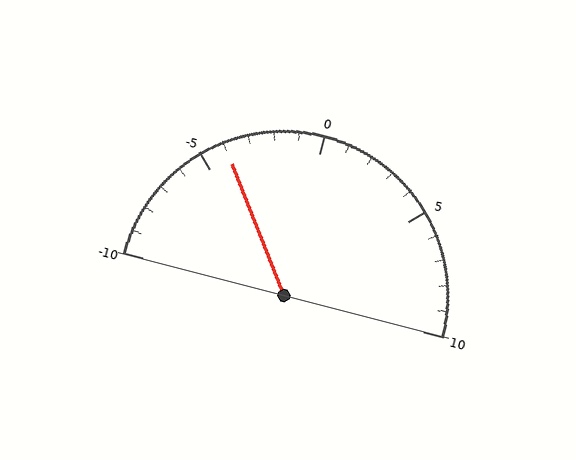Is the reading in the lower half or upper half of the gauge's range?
The reading is in the lower half of the range (-10 to 10).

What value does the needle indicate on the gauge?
The needle indicates approximately -4.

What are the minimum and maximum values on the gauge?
The gauge ranges from -10 to 10.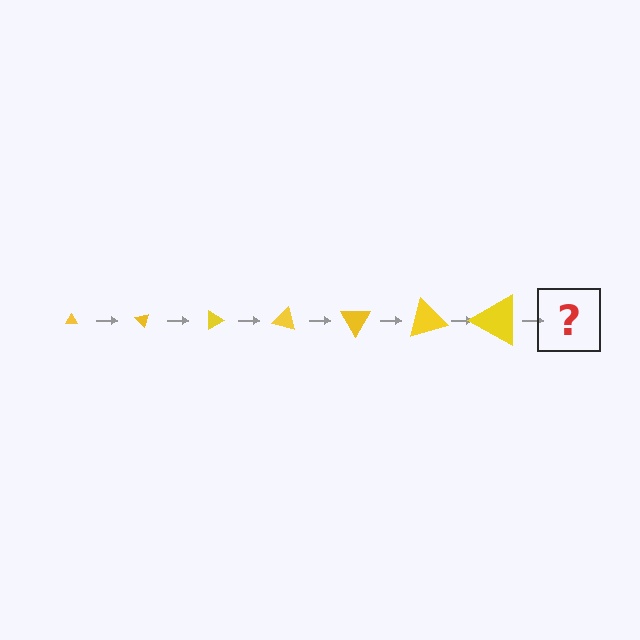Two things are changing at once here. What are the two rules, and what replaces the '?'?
The two rules are that the triangle grows larger each step and it rotates 45 degrees each step. The '?' should be a triangle, larger than the previous one and rotated 315 degrees from the start.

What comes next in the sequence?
The next element should be a triangle, larger than the previous one and rotated 315 degrees from the start.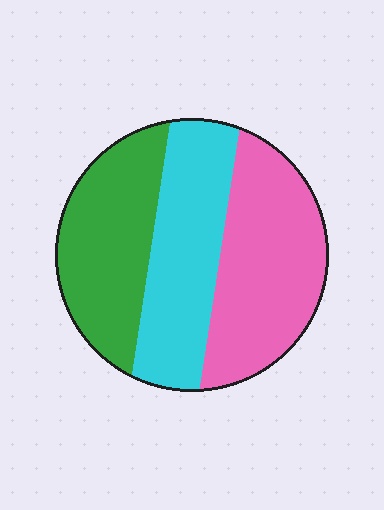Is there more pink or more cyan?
Pink.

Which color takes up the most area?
Pink, at roughly 35%.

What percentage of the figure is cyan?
Cyan covers about 30% of the figure.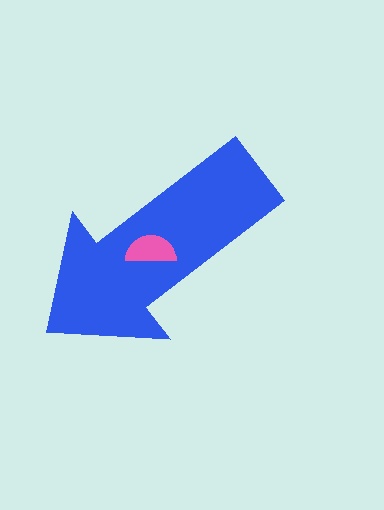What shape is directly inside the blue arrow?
The pink semicircle.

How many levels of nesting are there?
2.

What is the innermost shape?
The pink semicircle.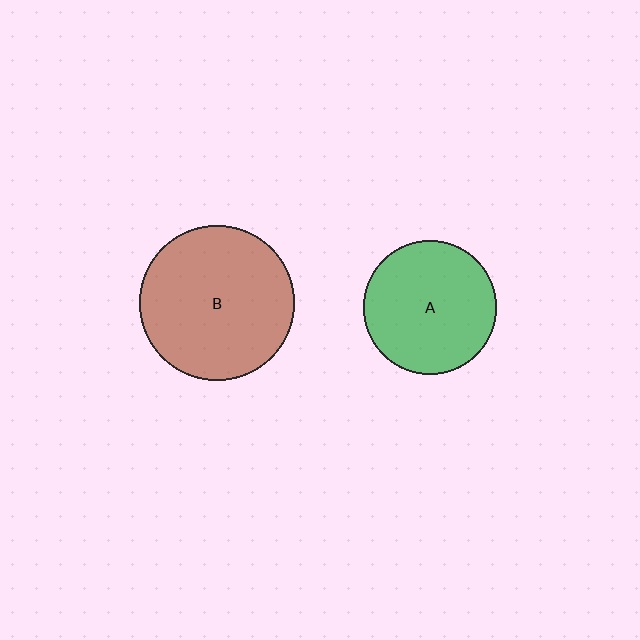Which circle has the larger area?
Circle B (brown).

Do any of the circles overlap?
No, none of the circles overlap.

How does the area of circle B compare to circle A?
Approximately 1.4 times.